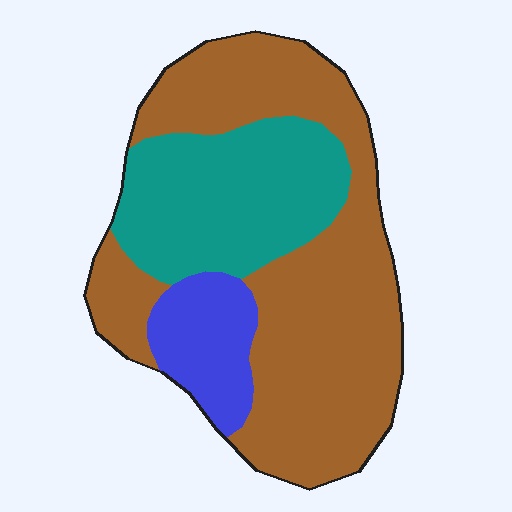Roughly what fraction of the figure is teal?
Teal takes up about one quarter (1/4) of the figure.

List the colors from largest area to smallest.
From largest to smallest: brown, teal, blue.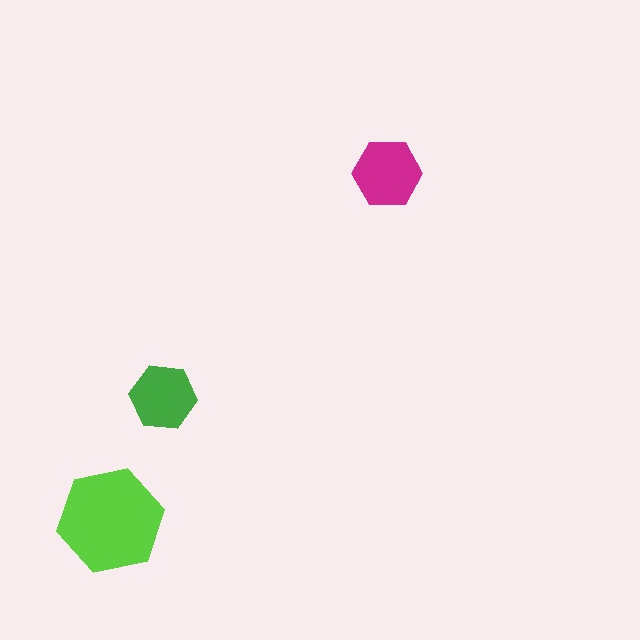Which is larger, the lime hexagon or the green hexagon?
The lime one.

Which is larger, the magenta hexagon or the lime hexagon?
The lime one.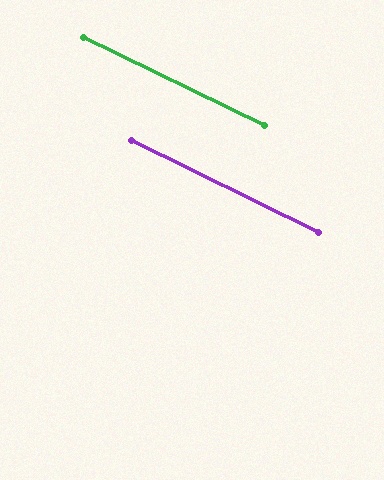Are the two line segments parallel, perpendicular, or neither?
Parallel — their directions differ by only 0.5°.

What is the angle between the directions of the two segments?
Approximately 0 degrees.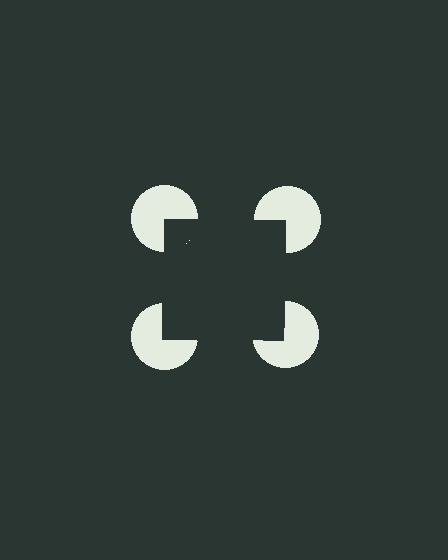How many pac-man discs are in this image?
There are 4 — one at each vertex of the illusory square.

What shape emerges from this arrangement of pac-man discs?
An illusory square — its edges are inferred from the aligned wedge cuts in the pac-man discs, not physically drawn.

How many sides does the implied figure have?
4 sides.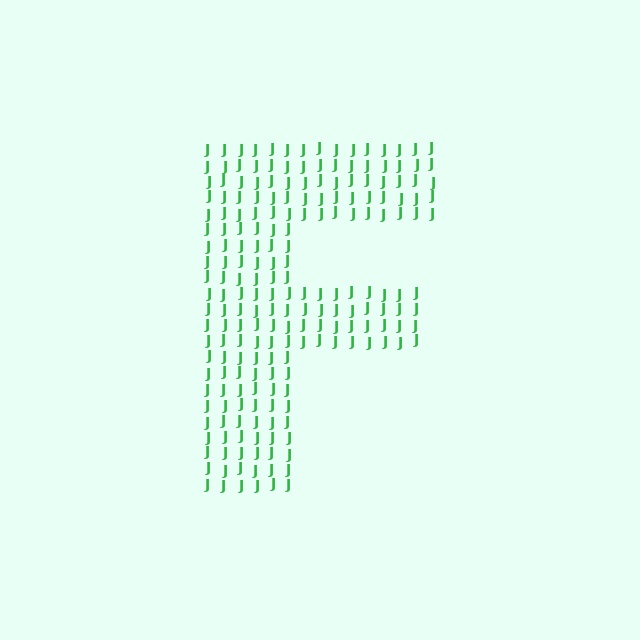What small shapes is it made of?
It is made of small letter J's.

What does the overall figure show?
The overall figure shows the letter F.